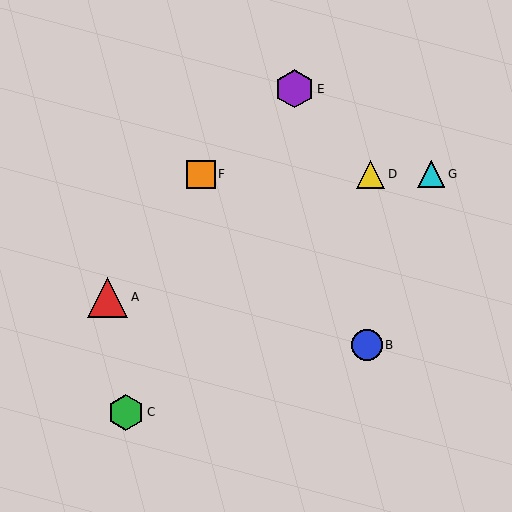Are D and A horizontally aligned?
No, D is at y≈174 and A is at y≈297.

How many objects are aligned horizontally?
3 objects (D, F, G) are aligned horizontally.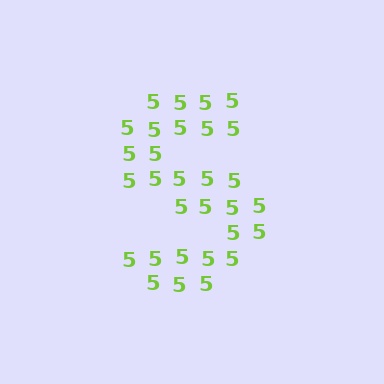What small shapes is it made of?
It is made of small digit 5's.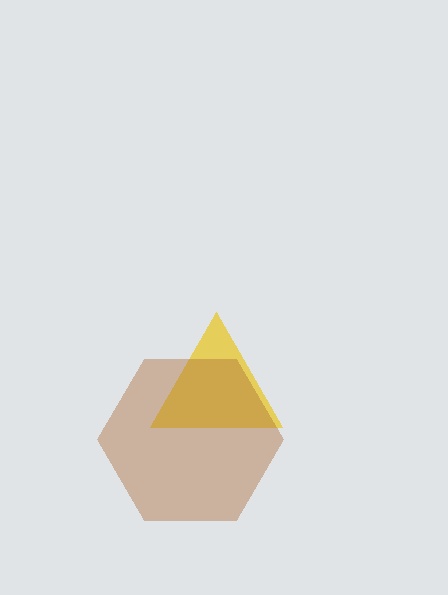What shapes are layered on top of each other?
The layered shapes are: a yellow triangle, a brown hexagon.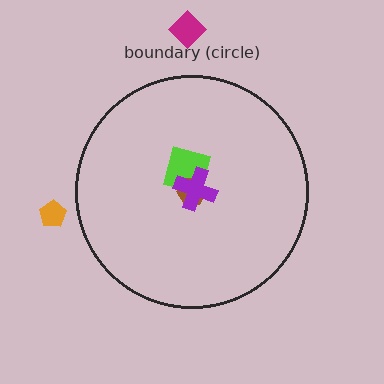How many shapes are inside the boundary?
3 inside, 2 outside.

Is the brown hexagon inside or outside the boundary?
Inside.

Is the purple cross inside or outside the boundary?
Inside.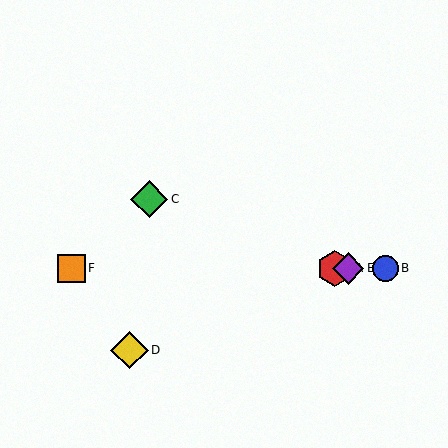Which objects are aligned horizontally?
Objects A, B, E, F are aligned horizontally.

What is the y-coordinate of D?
Object D is at y≈350.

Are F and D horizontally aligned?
No, F is at y≈268 and D is at y≈350.